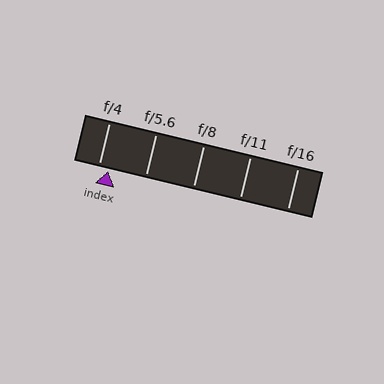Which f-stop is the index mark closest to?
The index mark is closest to f/4.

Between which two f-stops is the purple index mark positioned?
The index mark is between f/4 and f/5.6.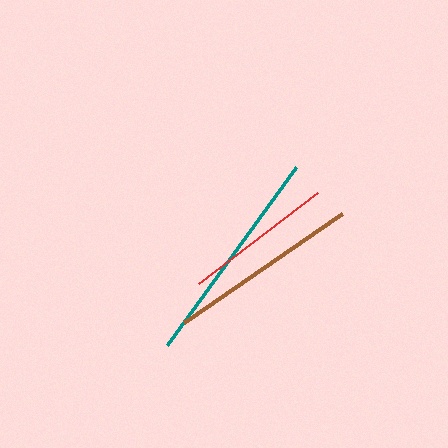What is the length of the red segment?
The red segment is approximately 150 pixels long.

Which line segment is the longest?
The teal line is the longest at approximately 220 pixels.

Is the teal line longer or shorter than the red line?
The teal line is longer than the red line.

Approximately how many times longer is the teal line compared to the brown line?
The teal line is approximately 1.2 times the length of the brown line.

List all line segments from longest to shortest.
From longest to shortest: teal, brown, red.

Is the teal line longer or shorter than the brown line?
The teal line is longer than the brown line.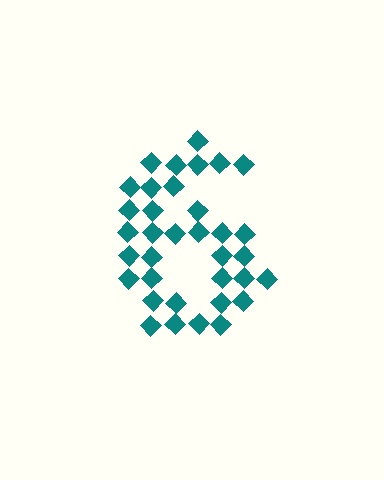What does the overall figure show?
The overall figure shows the digit 6.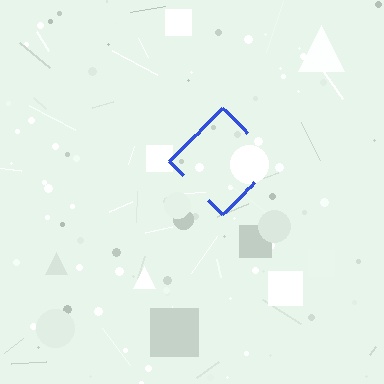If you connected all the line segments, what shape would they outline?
They would outline a diamond.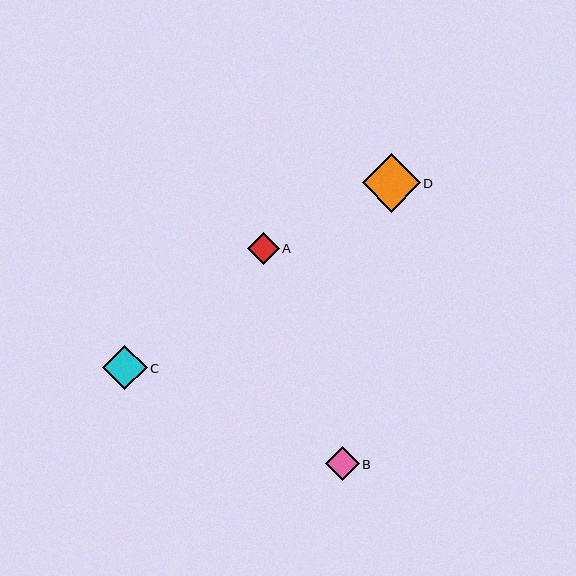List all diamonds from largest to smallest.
From largest to smallest: D, C, B, A.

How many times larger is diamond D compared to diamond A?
Diamond D is approximately 1.8 times the size of diamond A.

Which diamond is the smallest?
Diamond A is the smallest with a size of approximately 32 pixels.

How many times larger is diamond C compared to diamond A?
Diamond C is approximately 1.4 times the size of diamond A.